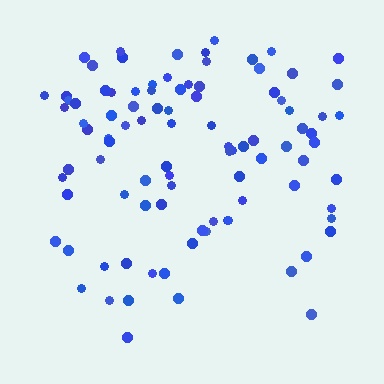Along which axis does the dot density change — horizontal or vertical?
Vertical.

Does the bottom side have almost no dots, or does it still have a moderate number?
Still a moderate number, just noticeably fewer than the top.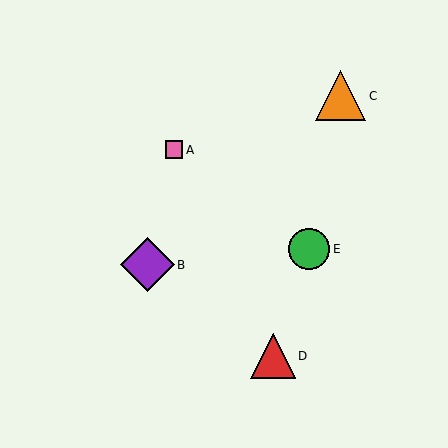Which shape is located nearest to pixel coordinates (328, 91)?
The orange triangle (labeled C) at (341, 96) is nearest to that location.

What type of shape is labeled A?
Shape A is a pink square.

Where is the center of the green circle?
The center of the green circle is at (309, 249).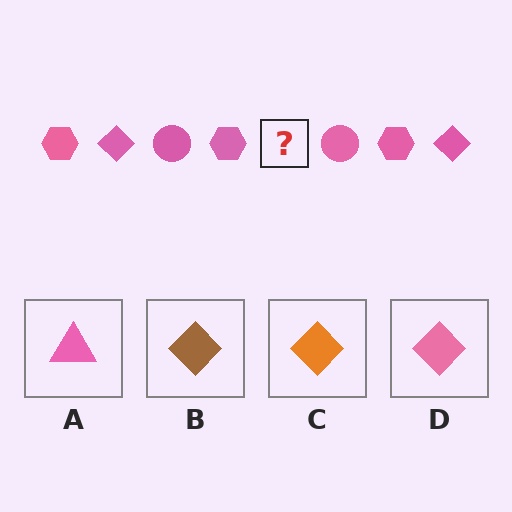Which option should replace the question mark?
Option D.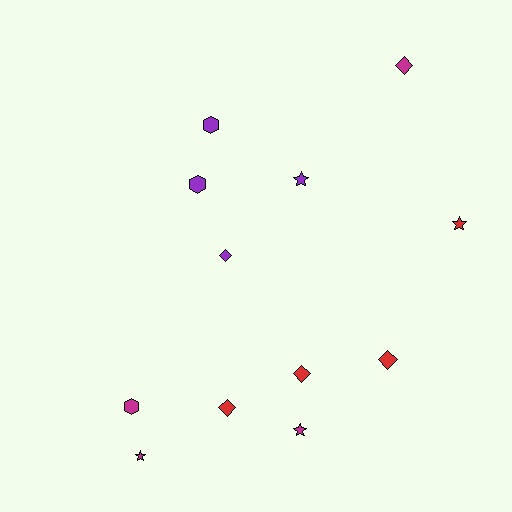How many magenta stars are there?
There are 2 magenta stars.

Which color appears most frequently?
Magenta, with 4 objects.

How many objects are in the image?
There are 12 objects.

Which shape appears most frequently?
Diamond, with 5 objects.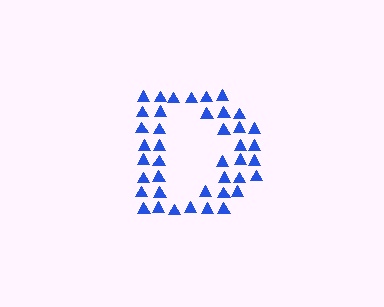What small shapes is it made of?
It is made of small triangles.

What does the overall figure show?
The overall figure shows the letter D.